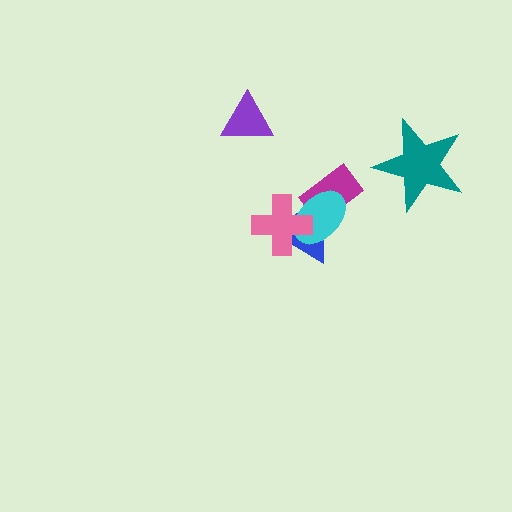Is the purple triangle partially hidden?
No, no other shape covers it.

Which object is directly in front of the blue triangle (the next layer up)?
The cyan ellipse is directly in front of the blue triangle.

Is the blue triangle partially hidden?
Yes, it is partially covered by another shape.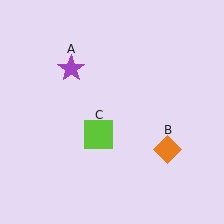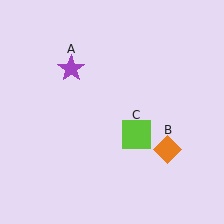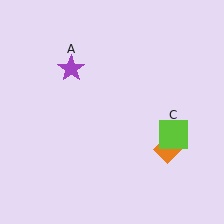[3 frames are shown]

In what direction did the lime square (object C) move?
The lime square (object C) moved right.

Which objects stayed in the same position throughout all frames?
Purple star (object A) and orange diamond (object B) remained stationary.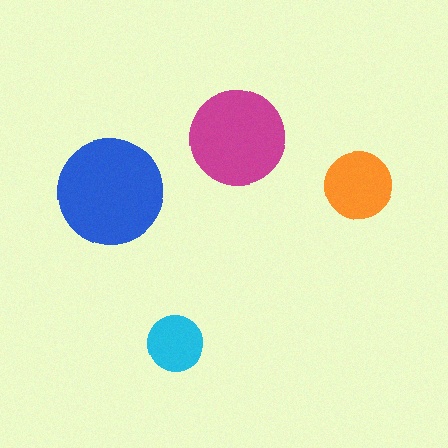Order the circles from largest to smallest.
the blue one, the magenta one, the orange one, the cyan one.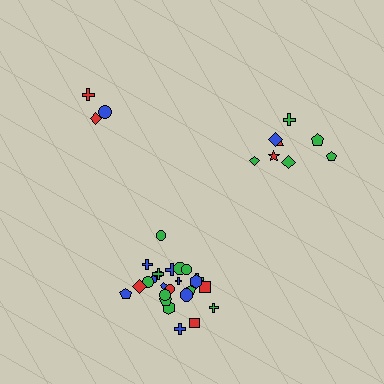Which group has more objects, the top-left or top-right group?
The top-right group.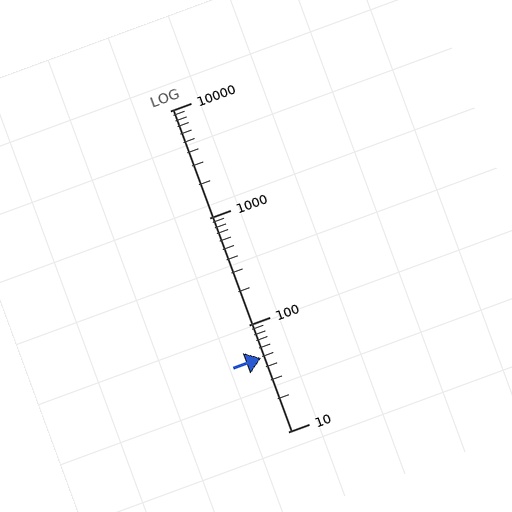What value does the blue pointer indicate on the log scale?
The pointer indicates approximately 49.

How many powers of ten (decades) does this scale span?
The scale spans 3 decades, from 10 to 10000.